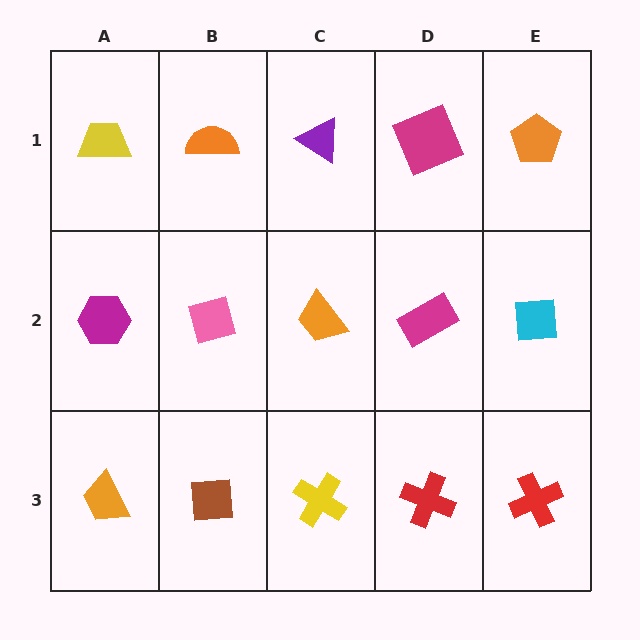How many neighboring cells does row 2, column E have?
3.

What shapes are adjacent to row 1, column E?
A cyan square (row 2, column E), a magenta square (row 1, column D).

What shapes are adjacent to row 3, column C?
An orange trapezoid (row 2, column C), a brown square (row 3, column B), a red cross (row 3, column D).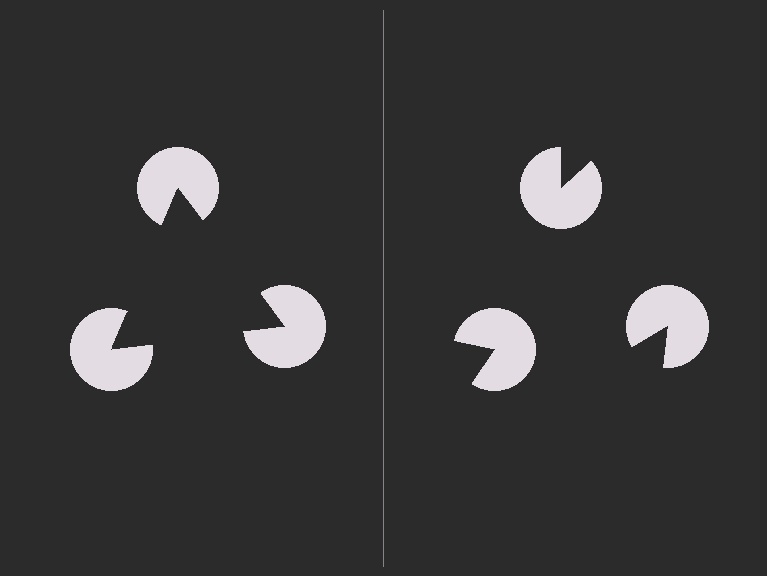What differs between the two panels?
The pac-man discs are positioned identically on both sides; only the wedge orientations differ. On the left they align to a triangle; on the right they are misaligned.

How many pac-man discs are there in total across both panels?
6 — 3 on each side.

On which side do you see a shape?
An illusory triangle appears on the left side. On the right side the wedge cuts are rotated, so no coherent shape forms.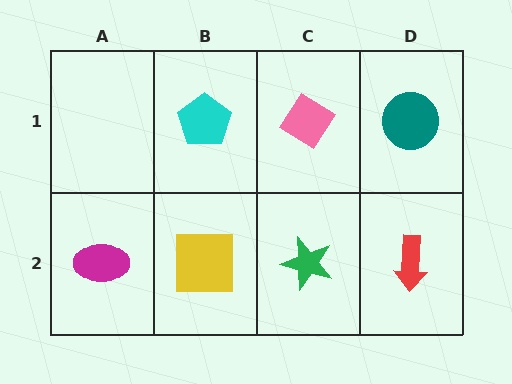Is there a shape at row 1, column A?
No, that cell is empty.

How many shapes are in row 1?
3 shapes.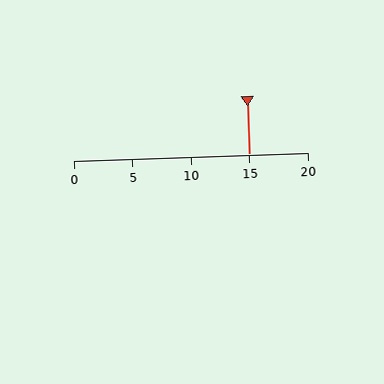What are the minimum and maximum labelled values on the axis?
The axis runs from 0 to 20.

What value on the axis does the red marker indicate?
The marker indicates approximately 15.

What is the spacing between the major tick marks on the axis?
The major ticks are spaced 5 apart.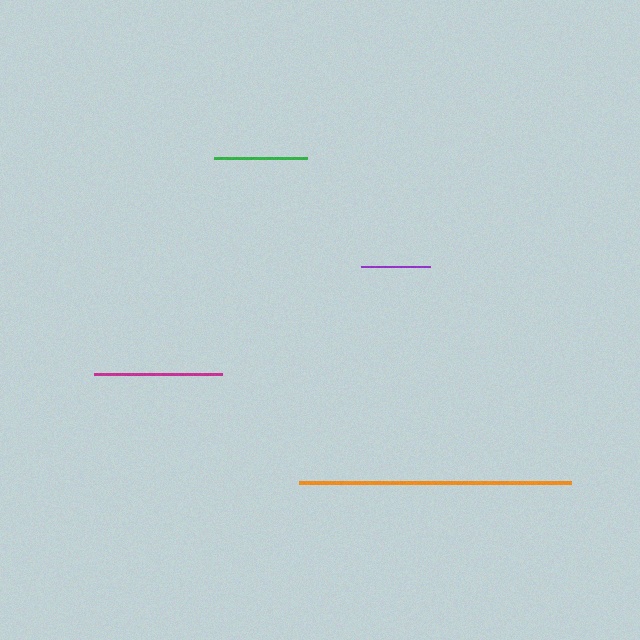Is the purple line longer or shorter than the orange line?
The orange line is longer than the purple line.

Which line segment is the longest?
The orange line is the longest at approximately 272 pixels.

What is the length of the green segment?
The green segment is approximately 94 pixels long.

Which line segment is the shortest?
The purple line is the shortest at approximately 69 pixels.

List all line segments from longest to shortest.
From longest to shortest: orange, magenta, green, purple.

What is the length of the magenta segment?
The magenta segment is approximately 128 pixels long.